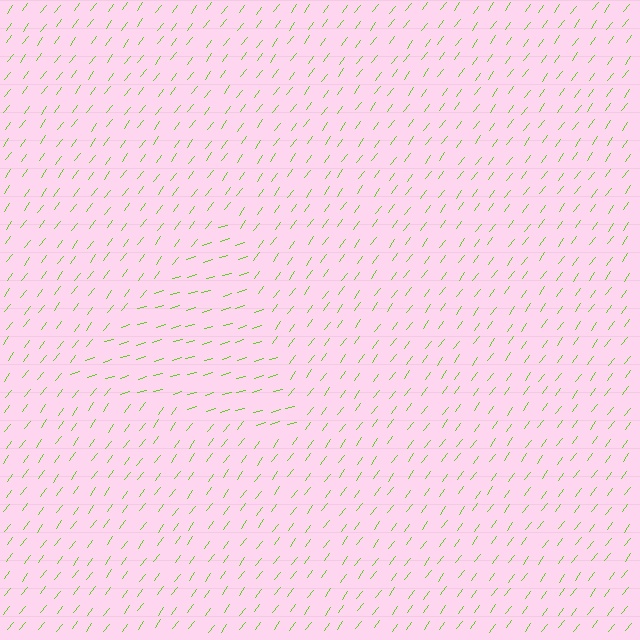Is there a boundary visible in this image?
Yes, there is a texture boundary formed by a change in line orientation.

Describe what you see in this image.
The image is filled with small lime line segments. A triangle region in the image has lines oriented differently from the surrounding lines, creating a visible texture boundary.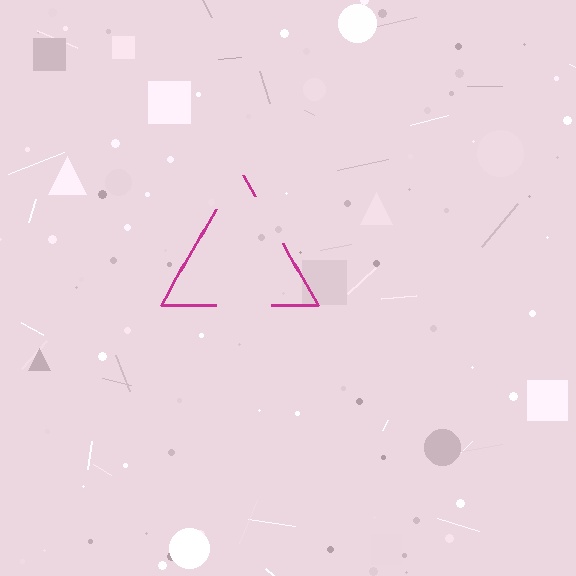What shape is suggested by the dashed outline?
The dashed outline suggests a triangle.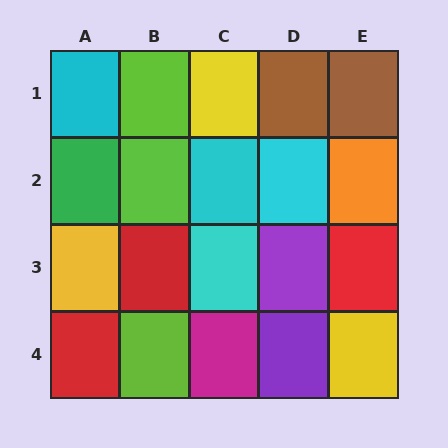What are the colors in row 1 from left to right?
Cyan, lime, yellow, brown, brown.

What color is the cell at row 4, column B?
Lime.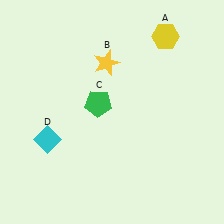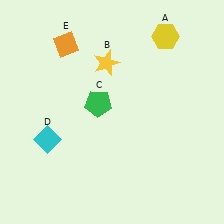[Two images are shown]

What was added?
An orange diamond (E) was added in Image 2.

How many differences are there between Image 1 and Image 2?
There is 1 difference between the two images.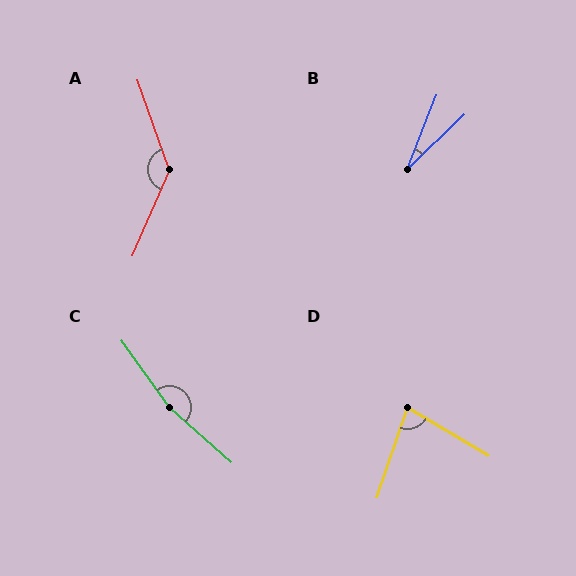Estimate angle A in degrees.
Approximately 137 degrees.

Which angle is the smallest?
B, at approximately 25 degrees.